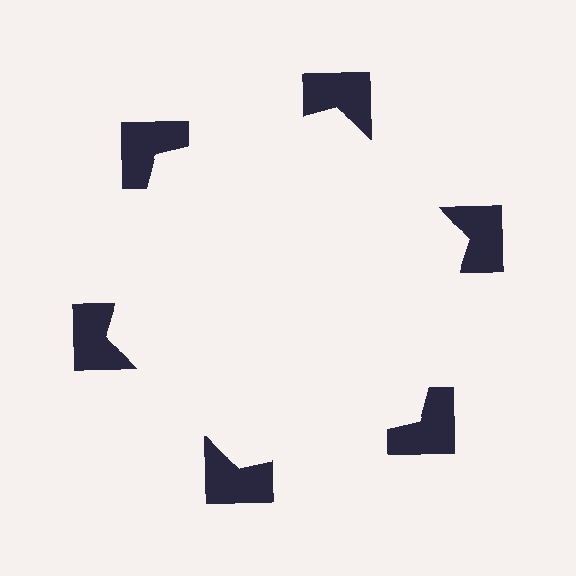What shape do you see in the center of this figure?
An illusory hexagon — its edges are inferred from the aligned wedge cuts in the notched squares, not physically drawn.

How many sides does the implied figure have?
6 sides.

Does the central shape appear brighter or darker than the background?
It typically appears slightly brighter than the background, even though no actual brightness change is drawn.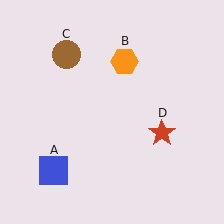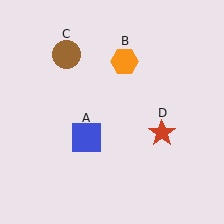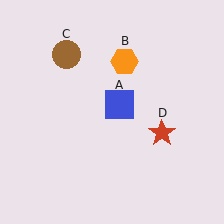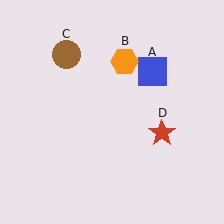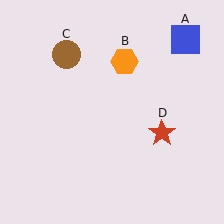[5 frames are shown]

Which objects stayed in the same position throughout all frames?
Orange hexagon (object B) and brown circle (object C) and red star (object D) remained stationary.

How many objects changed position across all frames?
1 object changed position: blue square (object A).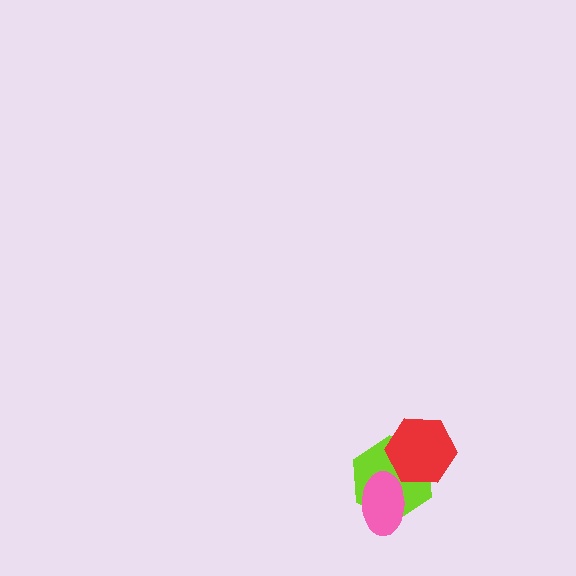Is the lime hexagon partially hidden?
Yes, it is partially covered by another shape.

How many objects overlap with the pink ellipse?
1 object overlaps with the pink ellipse.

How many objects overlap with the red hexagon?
1 object overlaps with the red hexagon.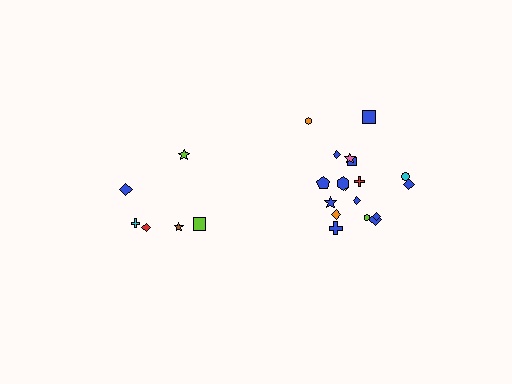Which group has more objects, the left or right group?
The right group.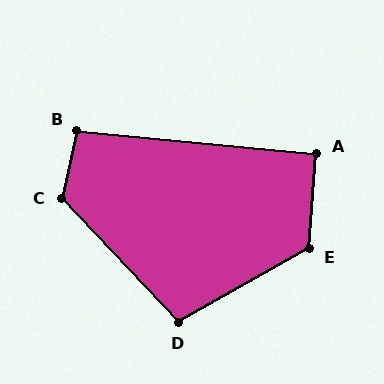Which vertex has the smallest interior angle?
A, at approximately 91 degrees.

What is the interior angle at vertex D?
Approximately 104 degrees (obtuse).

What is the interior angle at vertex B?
Approximately 97 degrees (obtuse).